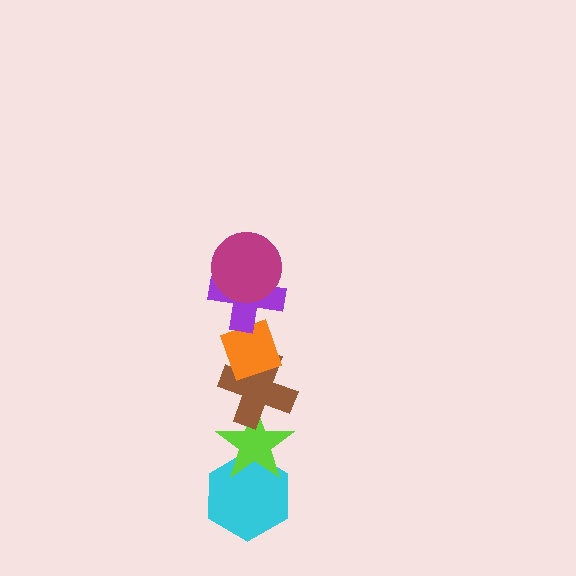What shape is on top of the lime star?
The brown cross is on top of the lime star.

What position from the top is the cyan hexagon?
The cyan hexagon is 6th from the top.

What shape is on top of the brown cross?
The orange diamond is on top of the brown cross.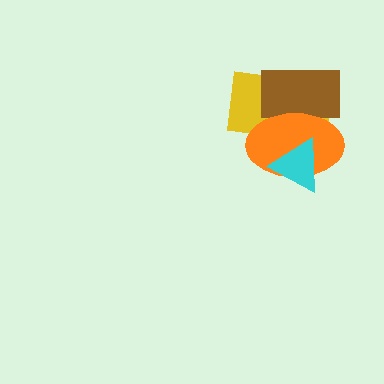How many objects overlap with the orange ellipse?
3 objects overlap with the orange ellipse.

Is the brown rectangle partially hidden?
Yes, it is partially covered by another shape.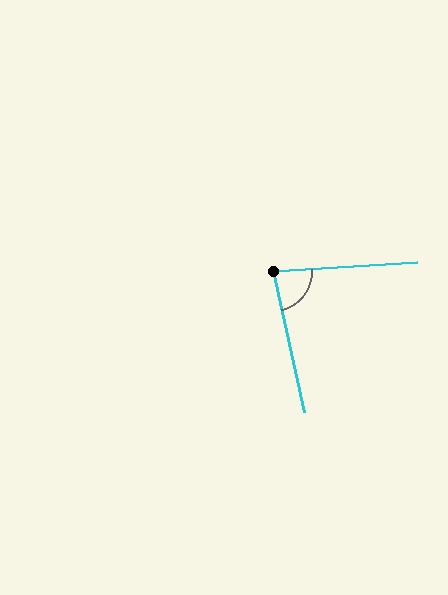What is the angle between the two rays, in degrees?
Approximately 81 degrees.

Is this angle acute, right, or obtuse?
It is acute.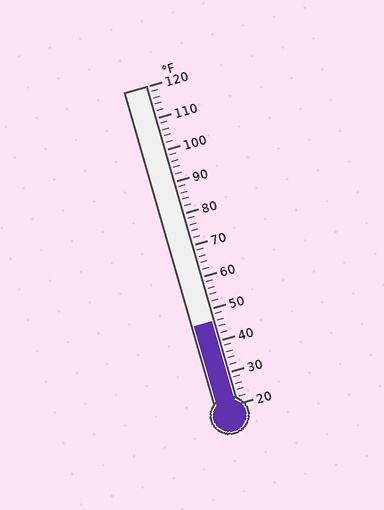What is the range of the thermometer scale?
The thermometer scale ranges from 20°F to 120°F.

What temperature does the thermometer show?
The thermometer shows approximately 46°F.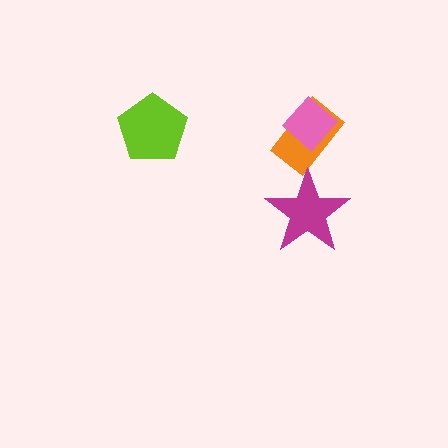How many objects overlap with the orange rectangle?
1 object overlaps with the orange rectangle.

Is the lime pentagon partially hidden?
No, no other shape covers it.